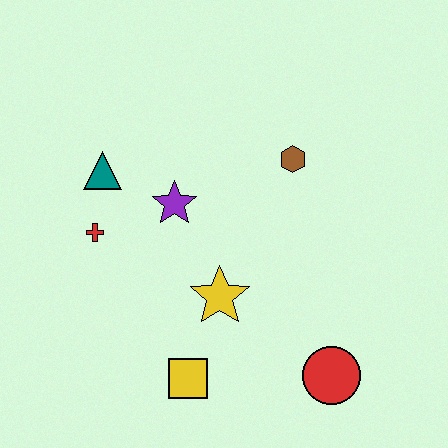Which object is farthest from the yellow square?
The brown hexagon is farthest from the yellow square.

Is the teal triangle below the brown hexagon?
Yes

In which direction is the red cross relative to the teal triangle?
The red cross is below the teal triangle.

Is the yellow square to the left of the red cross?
No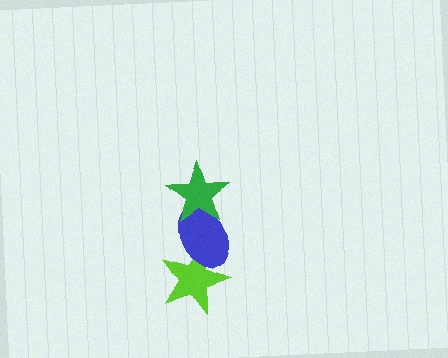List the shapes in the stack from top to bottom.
From top to bottom: the green star, the blue ellipse, the lime star.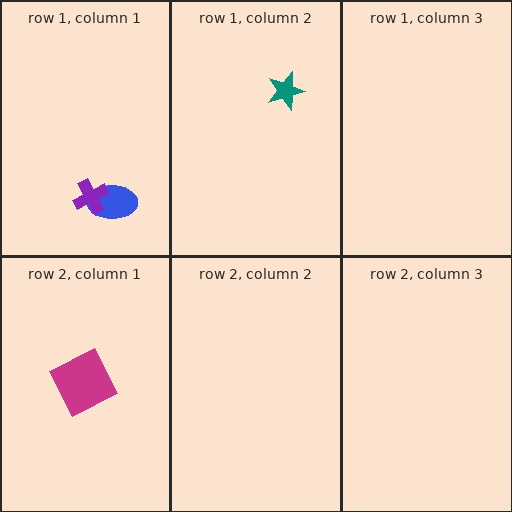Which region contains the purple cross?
The row 1, column 1 region.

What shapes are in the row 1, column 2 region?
The teal star.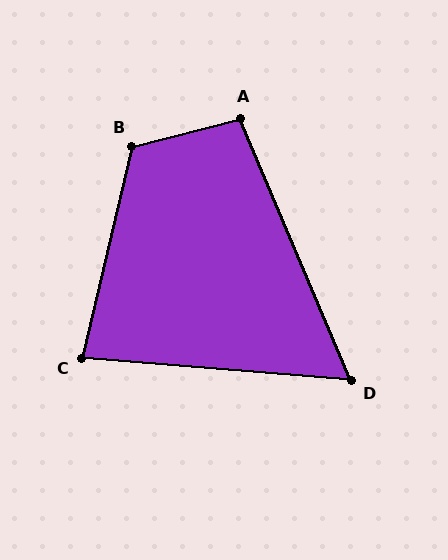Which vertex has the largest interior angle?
B, at approximately 118 degrees.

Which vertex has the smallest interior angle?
D, at approximately 62 degrees.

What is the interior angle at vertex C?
Approximately 81 degrees (acute).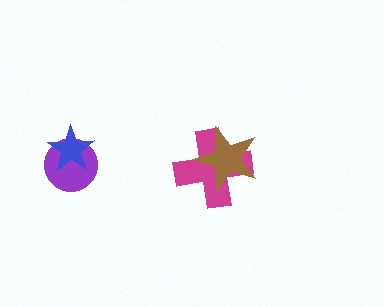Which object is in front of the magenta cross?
The brown star is in front of the magenta cross.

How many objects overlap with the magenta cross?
1 object overlaps with the magenta cross.